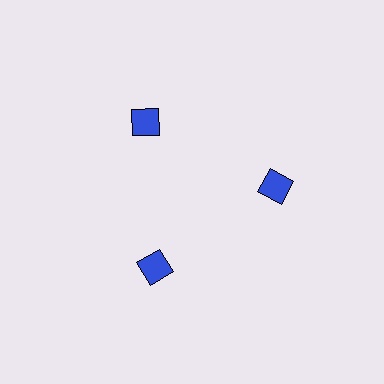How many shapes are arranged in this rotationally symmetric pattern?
There are 3 shapes, arranged in 3 groups of 1.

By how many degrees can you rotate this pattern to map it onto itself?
The pattern maps onto itself every 120 degrees of rotation.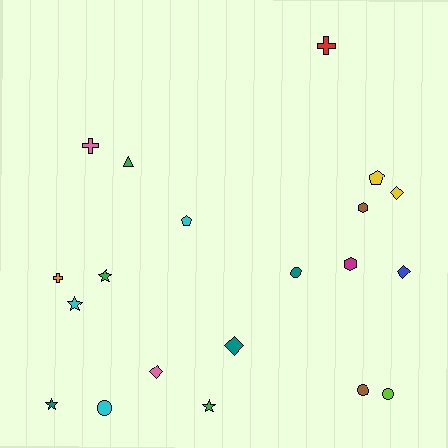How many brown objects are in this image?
There are 2 brown objects.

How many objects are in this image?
There are 20 objects.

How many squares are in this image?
There are no squares.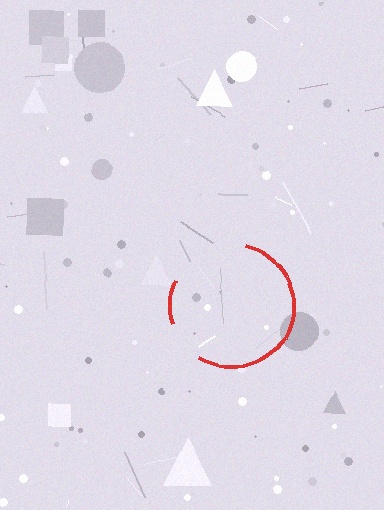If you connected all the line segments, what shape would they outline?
They would outline a circle.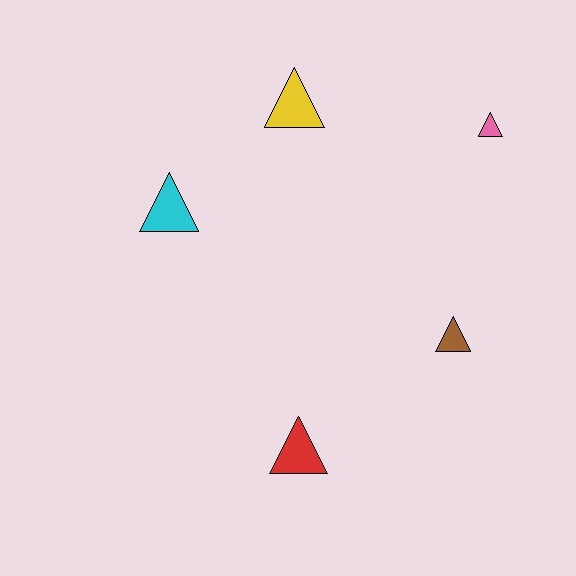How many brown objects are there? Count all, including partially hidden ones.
There is 1 brown object.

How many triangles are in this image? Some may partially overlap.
There are 5 triangles.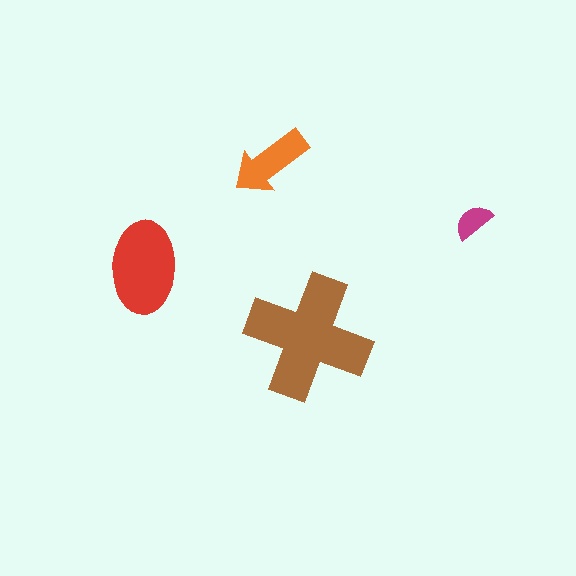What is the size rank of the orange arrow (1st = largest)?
3rd.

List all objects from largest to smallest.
The brown cross, the red ellipse, the orange arrow, the magenta semicircle.